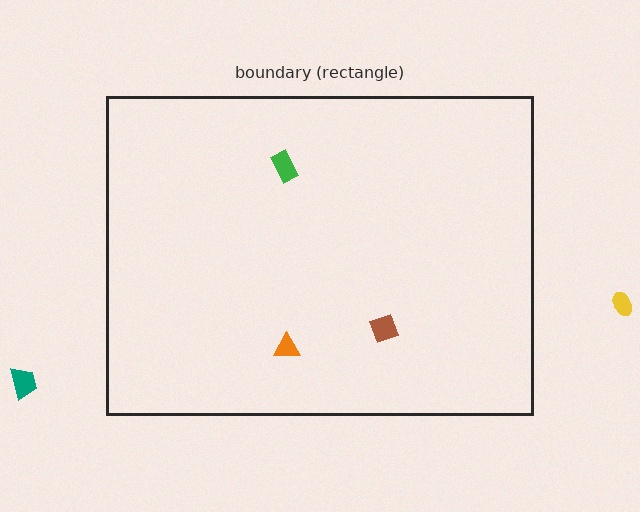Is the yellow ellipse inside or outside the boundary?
Outside.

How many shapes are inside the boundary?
3 inside, 2 outside.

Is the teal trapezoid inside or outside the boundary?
Outside.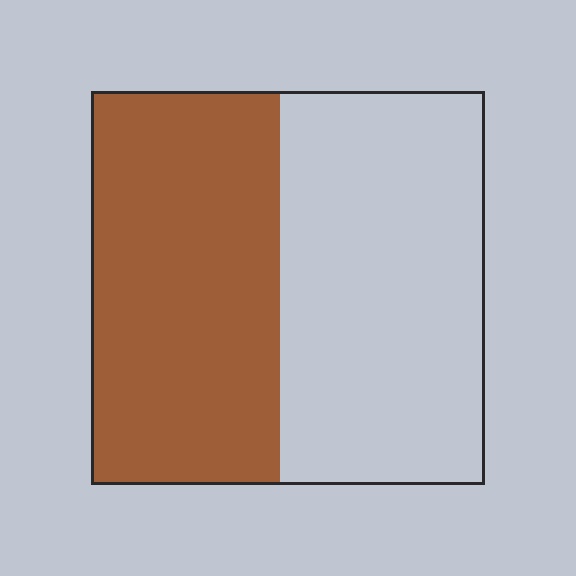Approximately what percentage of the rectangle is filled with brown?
Approximately 50%.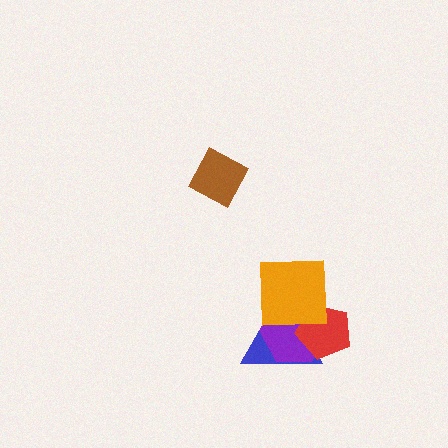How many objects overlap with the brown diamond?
0 objects overlap with the brown diamond.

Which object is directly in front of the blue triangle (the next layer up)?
The purple hexagon is directly in front of the blue triangle.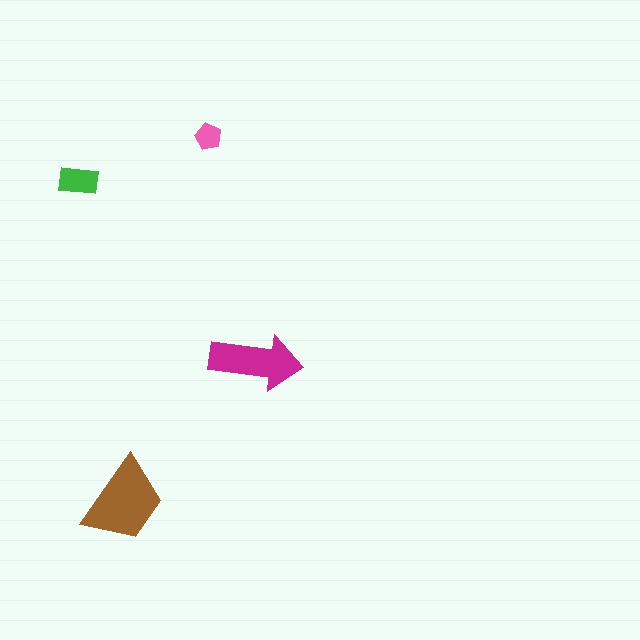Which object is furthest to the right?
The magenta arrow is rightmost.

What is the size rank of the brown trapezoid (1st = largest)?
1st.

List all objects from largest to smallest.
The brown trapezoid, the magenta arrow, the green rectangle, the pink pentagon.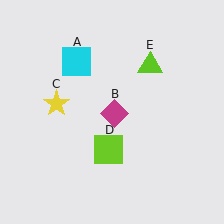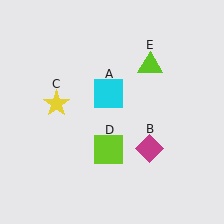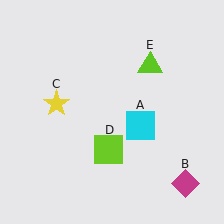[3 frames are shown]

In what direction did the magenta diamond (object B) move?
The magenta diamond (object B) moved down and to the right.